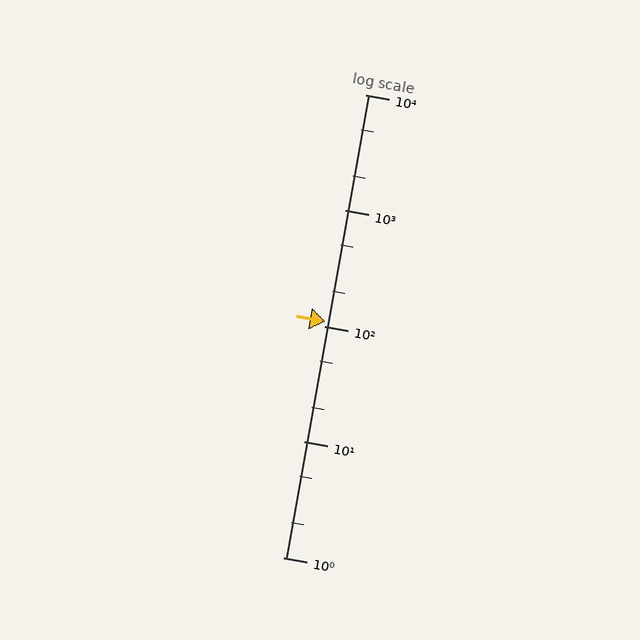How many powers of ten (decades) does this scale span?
The scale spans 4 decades, from 1 to 10000.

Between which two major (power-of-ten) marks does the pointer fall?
The pointer is between 100 and 1000.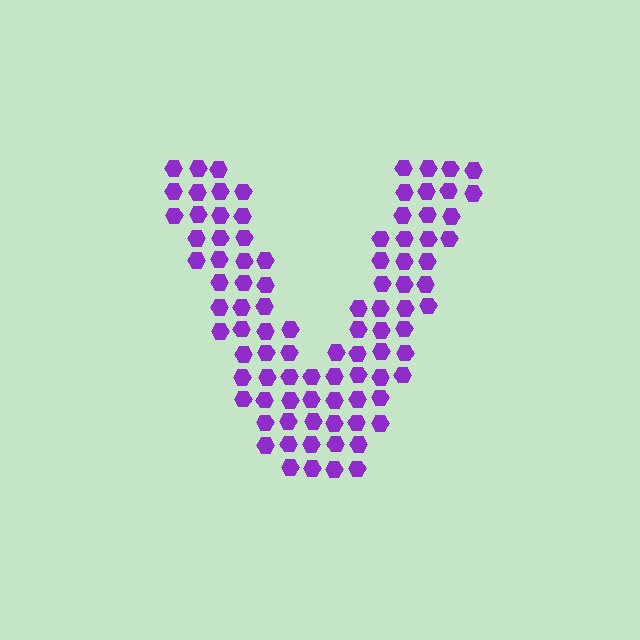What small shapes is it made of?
It is made of small hexagons.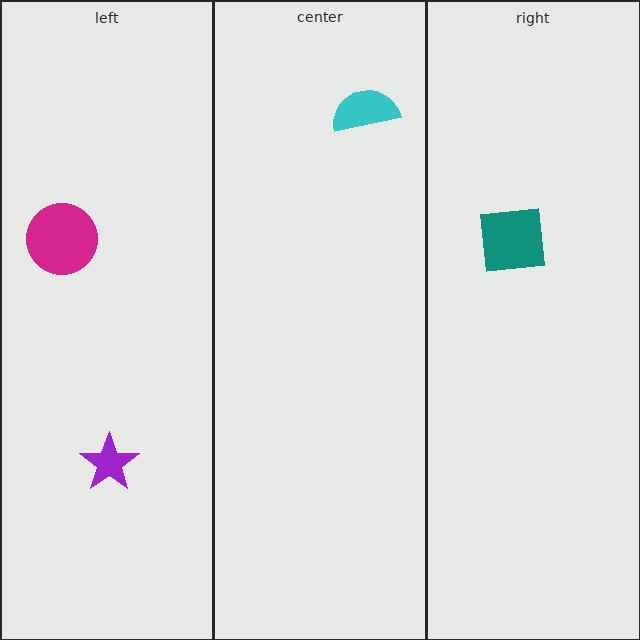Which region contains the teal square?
The right region.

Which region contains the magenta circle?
The left region.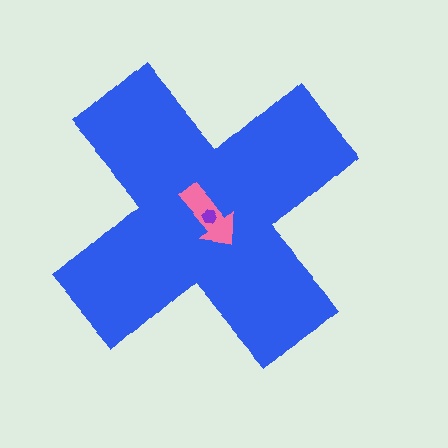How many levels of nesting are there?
3.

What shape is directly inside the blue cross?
The pink arrow.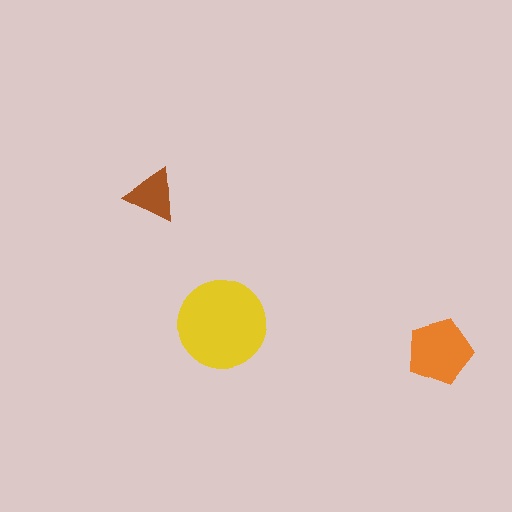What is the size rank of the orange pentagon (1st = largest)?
2nd.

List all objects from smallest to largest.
The brown triangle, the orange pentagon, the yellow circle.